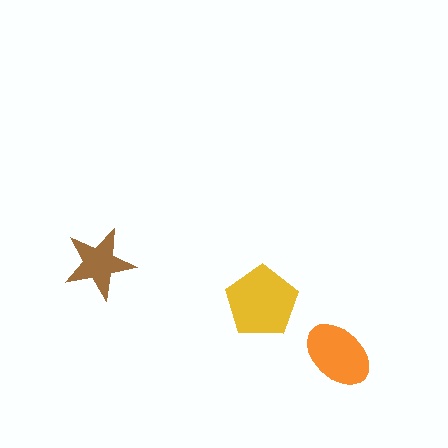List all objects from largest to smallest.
The yellow pentagon, the orange ellipse, the brown star.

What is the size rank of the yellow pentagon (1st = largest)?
1st.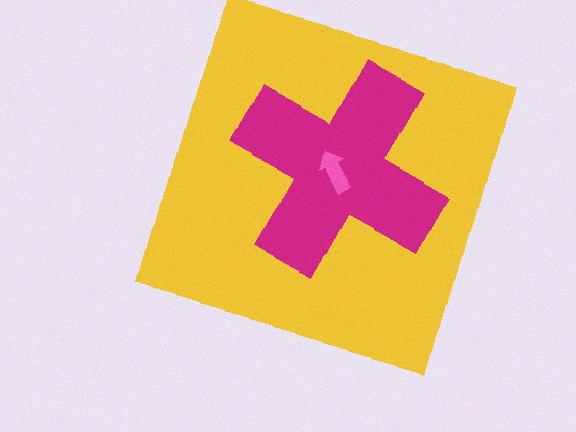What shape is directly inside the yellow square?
The magenta cross.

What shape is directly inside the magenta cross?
The pink arrow.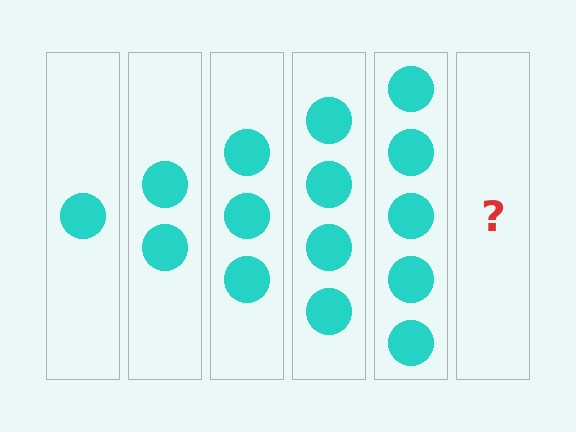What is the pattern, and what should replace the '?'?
The pattern is that each step adds one more circle. The '?' should be 6 circles.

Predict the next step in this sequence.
The next step is 6 circles.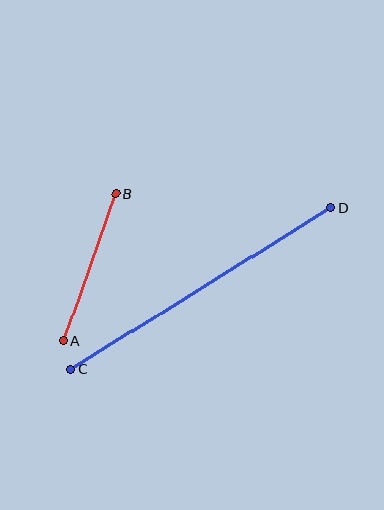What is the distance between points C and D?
The distance is approximately 306 pixels.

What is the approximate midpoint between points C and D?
The midpoint is at approximately (201, 288) pixels.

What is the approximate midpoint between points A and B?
The midpoint is at approximately (90, 268) pixels.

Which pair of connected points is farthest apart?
Points C and D are farthest apart.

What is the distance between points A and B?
The distance is approximately 156 pixels.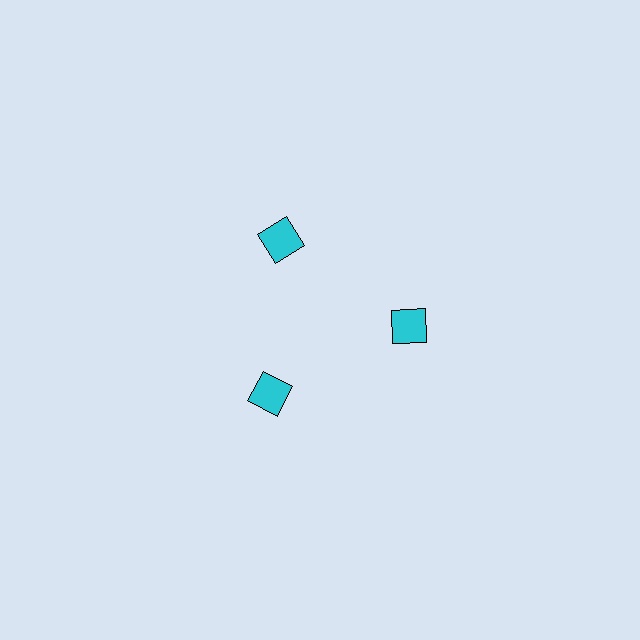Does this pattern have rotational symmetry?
Yes, this pattern has 3-fold rotational symmetry. It looks the same after rotating 120 degrees around the center.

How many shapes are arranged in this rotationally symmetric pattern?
There are 3 shapes, arranged in 3 groups of 1.